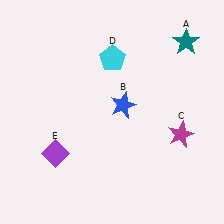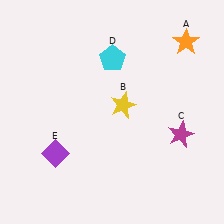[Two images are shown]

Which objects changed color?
A changed from teal to orange. B changed from blue to yellow.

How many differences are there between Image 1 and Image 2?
There are 2 differences between the two images.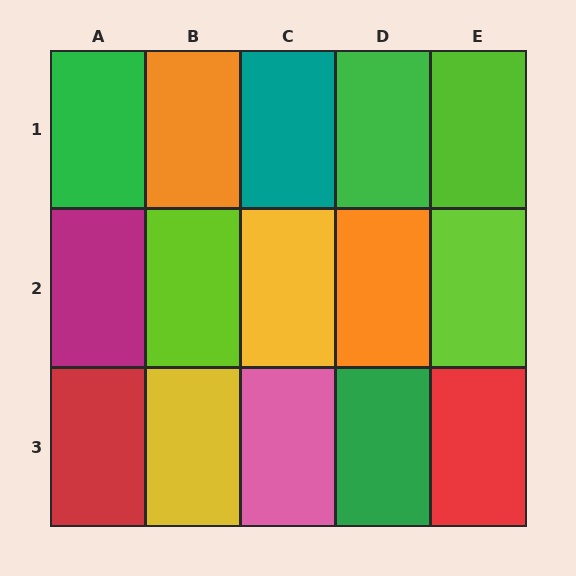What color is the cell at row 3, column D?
Green.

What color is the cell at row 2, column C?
Yellow.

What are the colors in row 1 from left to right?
Green, orange, teal, green, lime.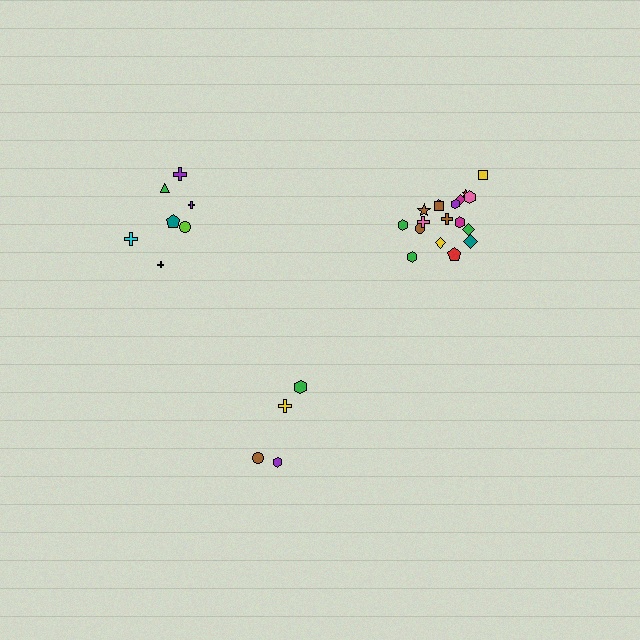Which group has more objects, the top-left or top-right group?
The top-right group.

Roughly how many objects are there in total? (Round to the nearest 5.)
Roughly 30 objects in total.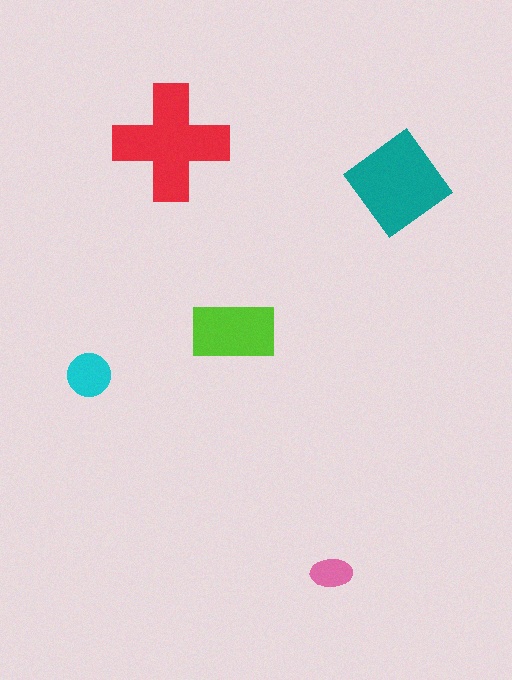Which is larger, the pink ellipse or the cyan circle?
The cyan circle.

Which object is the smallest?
The pink ellipse.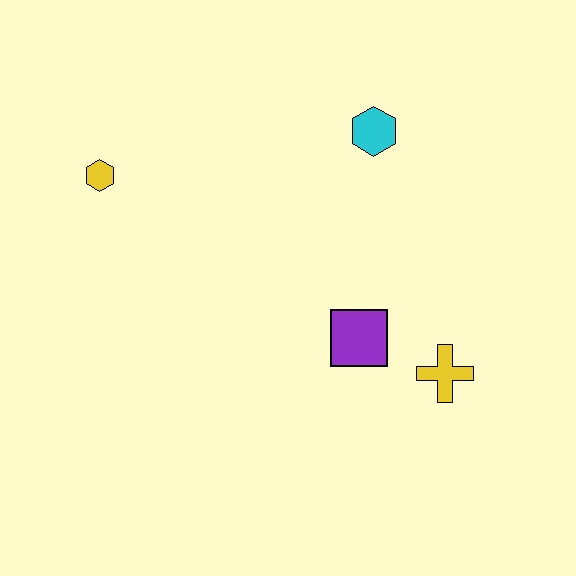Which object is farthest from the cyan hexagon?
The yellow hexagon is farthest from the cyan hexagon.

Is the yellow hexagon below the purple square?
No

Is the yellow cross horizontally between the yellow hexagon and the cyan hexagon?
No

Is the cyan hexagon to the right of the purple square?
Yes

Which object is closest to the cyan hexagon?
The purple square is closest to the cyan hexagon.